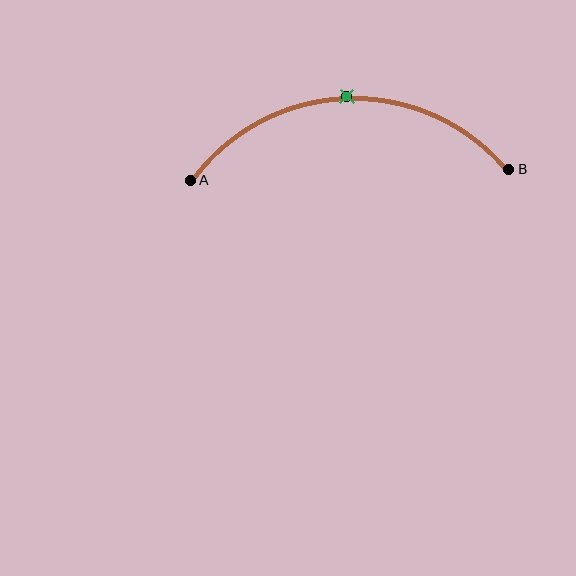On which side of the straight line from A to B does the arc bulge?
The arc bulges above the straight line connecting A and B.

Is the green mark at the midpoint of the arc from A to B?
Yes. The green mark lies on the arc at equal arc-length from both A and B — it is the arc midpoint.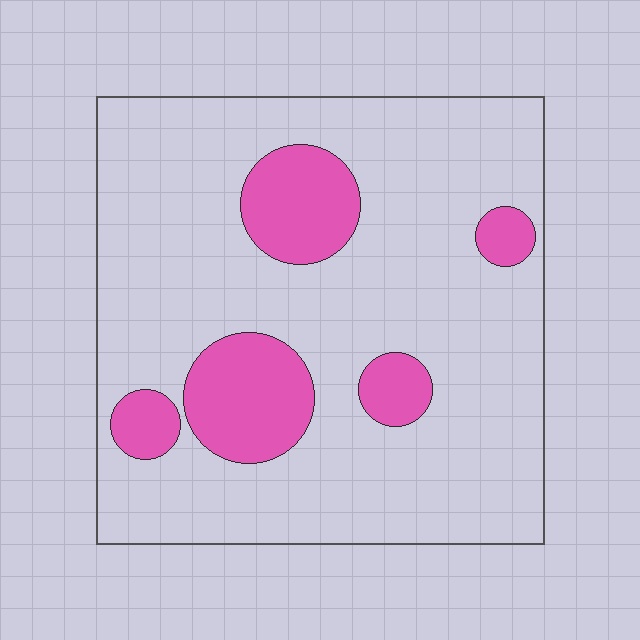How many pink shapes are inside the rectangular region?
5.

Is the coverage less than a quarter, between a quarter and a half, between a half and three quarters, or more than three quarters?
Less than a quarter.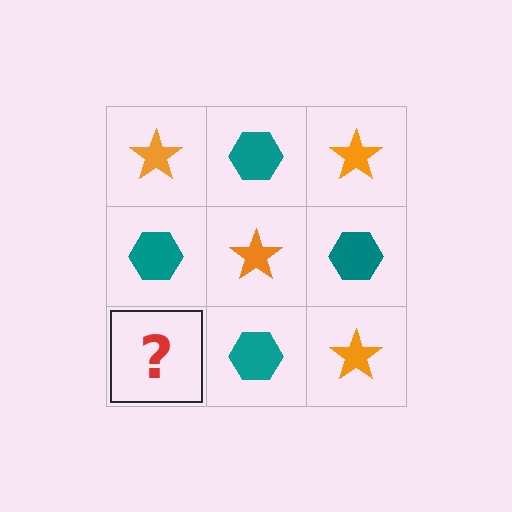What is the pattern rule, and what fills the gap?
The rule is that it alternates orange star and teal hexagon in a checkerboard pattern. The gap should be filled with an orange star.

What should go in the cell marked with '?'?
The missing cell should contain an orange star.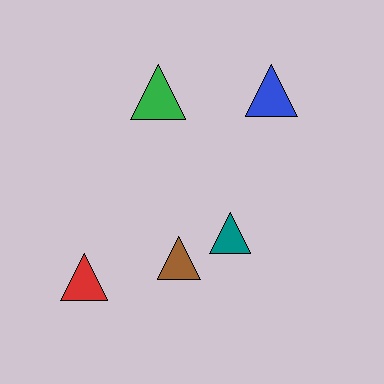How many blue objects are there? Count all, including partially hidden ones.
There is 1 blue object.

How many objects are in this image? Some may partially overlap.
There are 5 objects.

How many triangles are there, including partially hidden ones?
There are 5 triangles.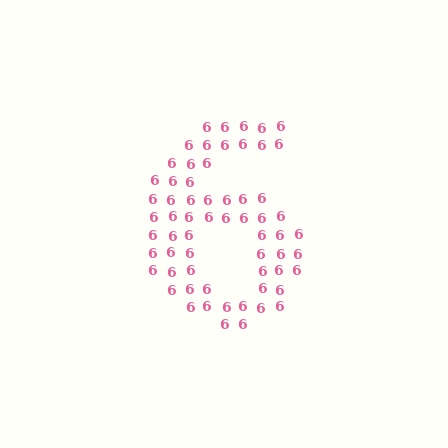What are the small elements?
The small elements are digit 6's.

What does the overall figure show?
The overall figure shows the digit 6.